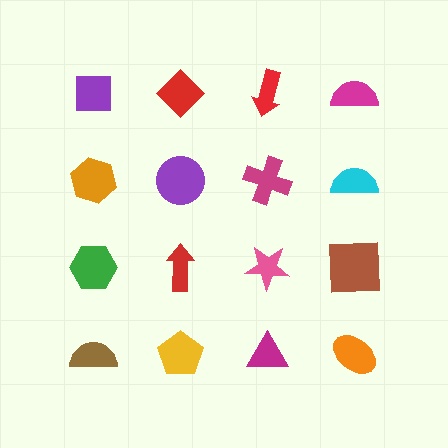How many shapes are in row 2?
4 shapes.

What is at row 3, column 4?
A brown square.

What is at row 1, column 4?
A magenta semicircle.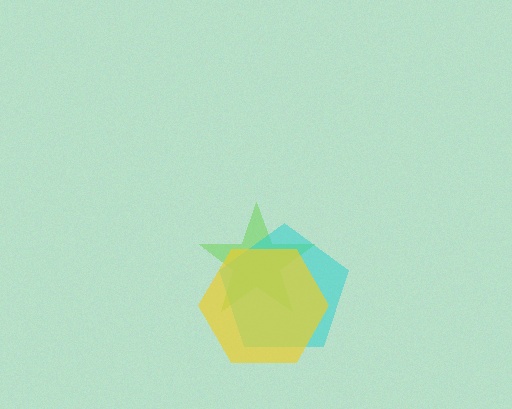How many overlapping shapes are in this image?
There are 3 overlapping shapes in the image.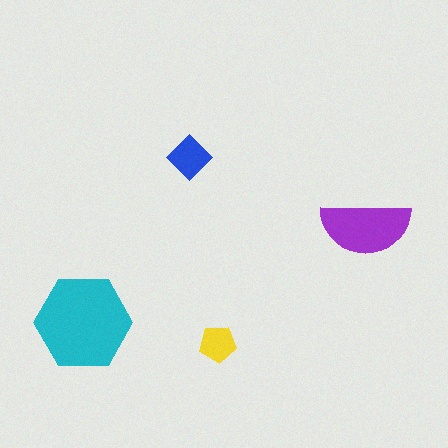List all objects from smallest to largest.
The yellow pentagon, the blue diamond, the purple semicircle, the cyan hexagon.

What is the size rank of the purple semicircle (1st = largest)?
2nd.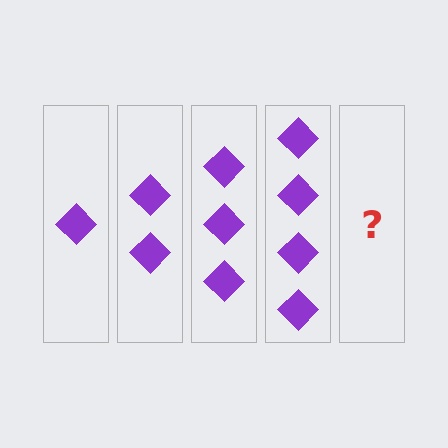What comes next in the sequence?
The next element should be 5 diamonds.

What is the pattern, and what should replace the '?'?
The pattern is that each step adds one more diamond. The '?' should be 5 diamonds.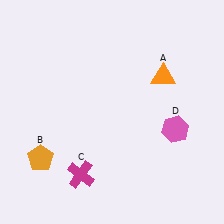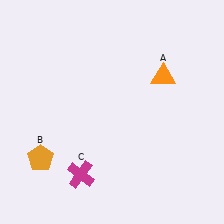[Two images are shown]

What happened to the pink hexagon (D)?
The pink hexagon (D) was removed in Image 2. It was in the bottom-right area of Image 1.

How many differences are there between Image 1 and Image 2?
There is 1 difference between the two images.